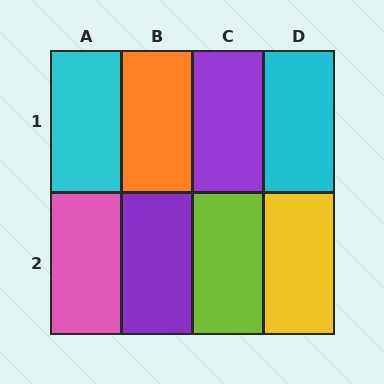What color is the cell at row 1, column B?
Orange.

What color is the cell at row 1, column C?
Purple.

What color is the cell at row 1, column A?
Cyan.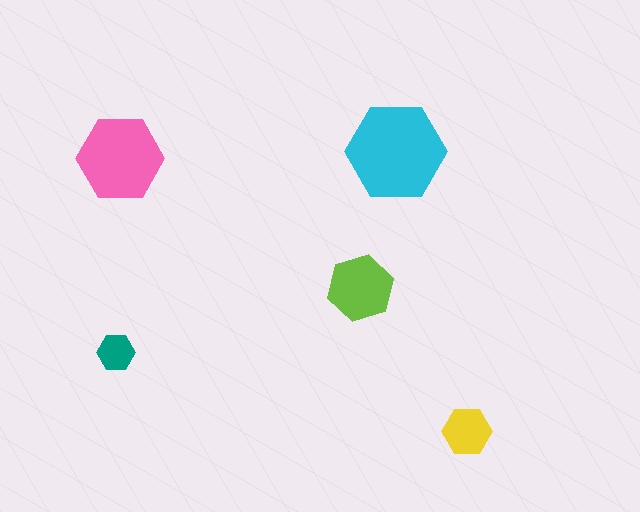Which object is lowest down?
The yellow hexagon is bottommost.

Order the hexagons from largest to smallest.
the cyan one, the pink one, the lime one, the yellow one, the teal one.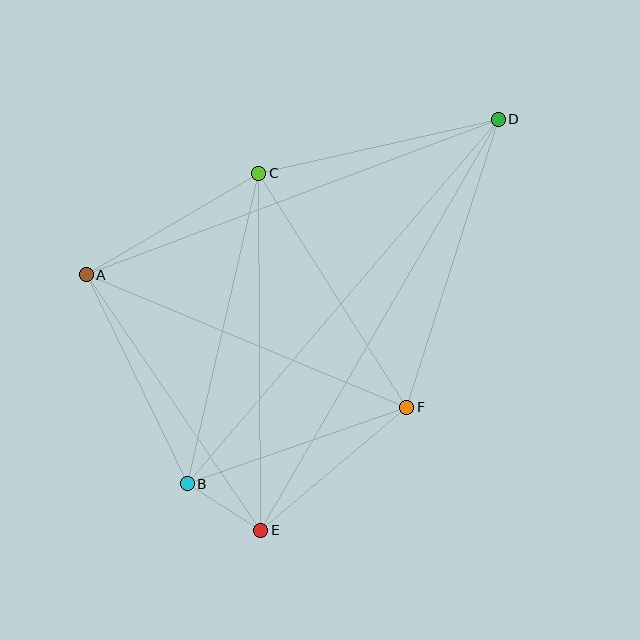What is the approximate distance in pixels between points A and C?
The distance between A and C is approximately 200 pixels.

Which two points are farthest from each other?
Points B and D are farthest from each other.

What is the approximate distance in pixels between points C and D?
The distance between C and D is approximately 245 pixels.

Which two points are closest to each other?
Points B and E are closest to each other.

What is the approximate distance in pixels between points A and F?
The distance between A and F is approximately 347 pixels.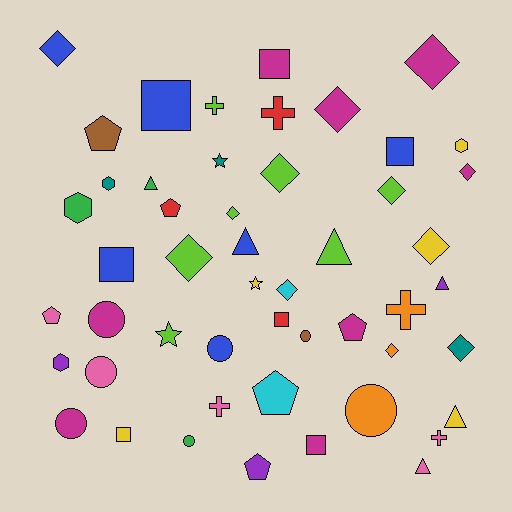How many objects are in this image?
There are 50 objects.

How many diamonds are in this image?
There are 12 diamonds.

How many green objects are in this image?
There are 3 green objects.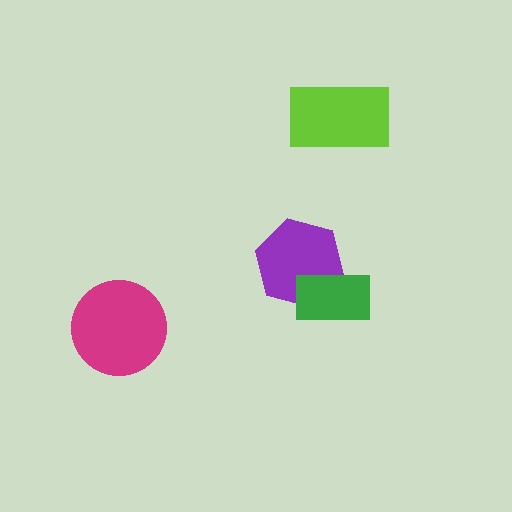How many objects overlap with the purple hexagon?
1 object overlaps with the purple hexagon.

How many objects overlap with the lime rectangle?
0 objects overlap with the lime rectangle.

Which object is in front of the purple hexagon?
The green rectangle is in front of the purple hexagon.